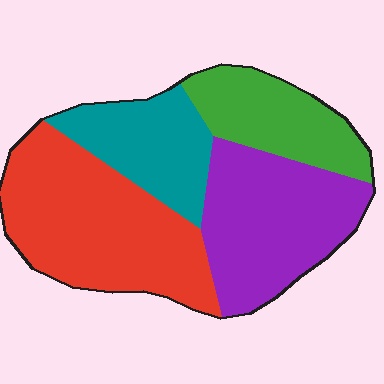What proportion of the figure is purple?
Purple covers roughly 30% of the figure.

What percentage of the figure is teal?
Teal takes up about one sixth (1/6) of the figure.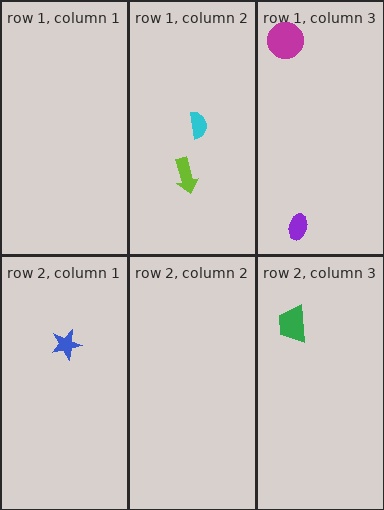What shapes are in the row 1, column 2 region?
The cyan semicircle, the lime arrow.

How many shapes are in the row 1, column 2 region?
2.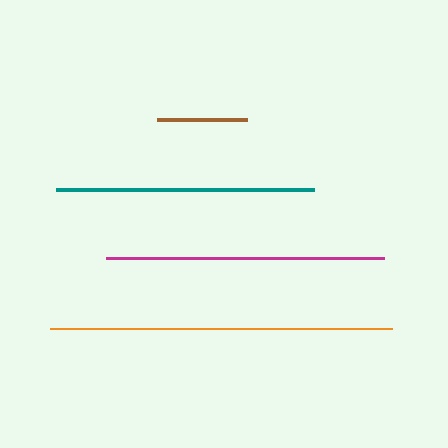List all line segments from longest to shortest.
From longest to shortest: orange, magenta, teal, brown.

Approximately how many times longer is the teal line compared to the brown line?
The teal line is approximately 2.9 times the length of the brown line.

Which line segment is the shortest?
The brown line is the shortest at approximately 91 pixels.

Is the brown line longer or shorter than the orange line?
The orange line is longer than the brown line.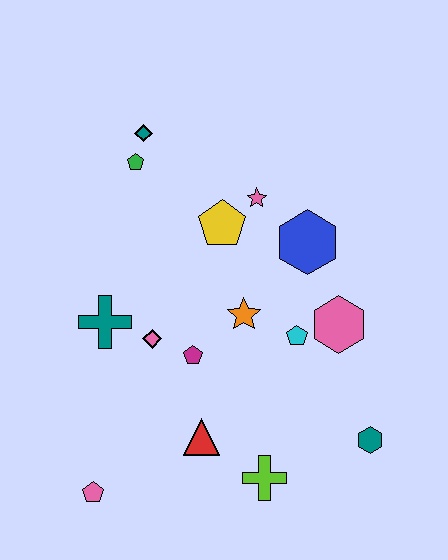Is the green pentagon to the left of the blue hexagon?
Yes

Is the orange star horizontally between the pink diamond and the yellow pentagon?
No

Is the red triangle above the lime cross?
Yes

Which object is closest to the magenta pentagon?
The pink diamond is closest to the magenta pentagon.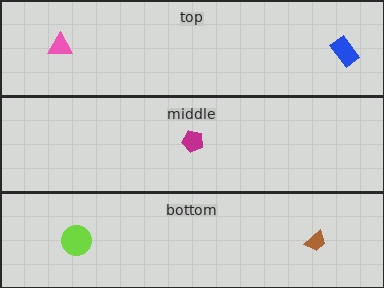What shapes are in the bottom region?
The brown trapezoid, the lime circle.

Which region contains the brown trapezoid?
The bottom region.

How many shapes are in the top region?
2.